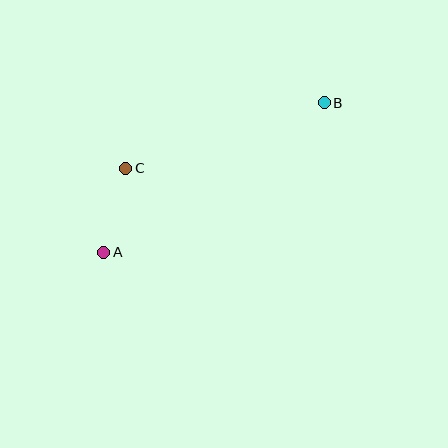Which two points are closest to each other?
Points A and C are closest to each other.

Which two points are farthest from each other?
Points A and B are farthest from each other.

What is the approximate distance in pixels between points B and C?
The distance between B and C is approximately 209 pixels.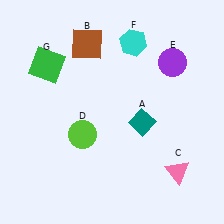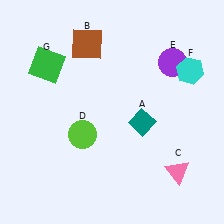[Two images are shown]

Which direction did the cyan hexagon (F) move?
The cyan hexagon (F) moved right.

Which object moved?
The cyan hexagon (F) moved right.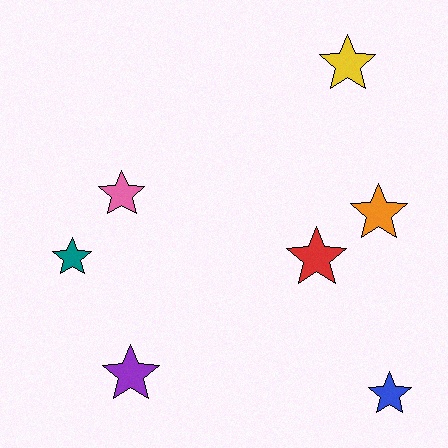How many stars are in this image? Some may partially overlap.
There are 7 stars.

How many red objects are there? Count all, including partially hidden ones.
There is 1 red object.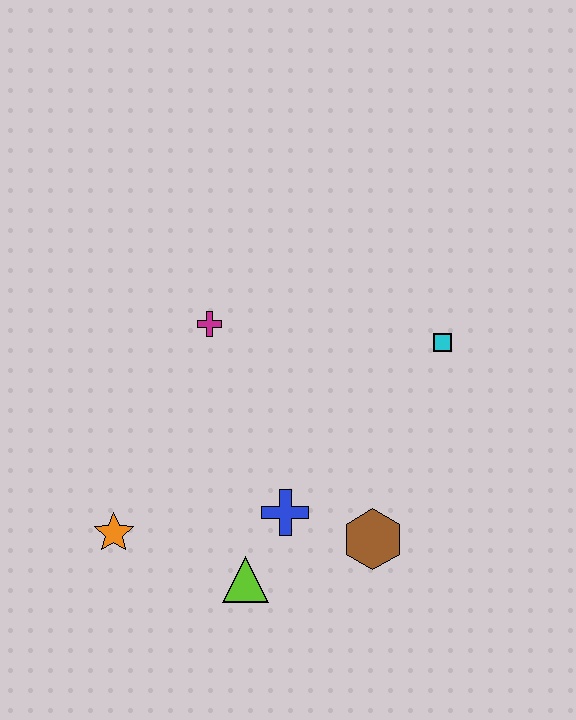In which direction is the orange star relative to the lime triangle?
The orange star is to the left of the lime triangle.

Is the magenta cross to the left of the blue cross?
Yes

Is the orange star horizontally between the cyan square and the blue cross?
No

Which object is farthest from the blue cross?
The cyan square is farthest from the blue cross.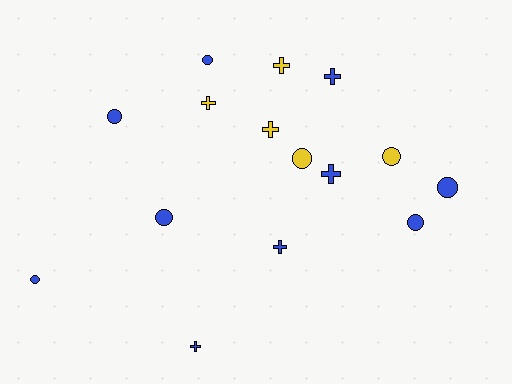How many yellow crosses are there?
There are 3 yellow crosses.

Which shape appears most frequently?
Circle, with 8 objects.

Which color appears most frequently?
Blue, with 10 objects.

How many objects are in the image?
There are 15 objects.